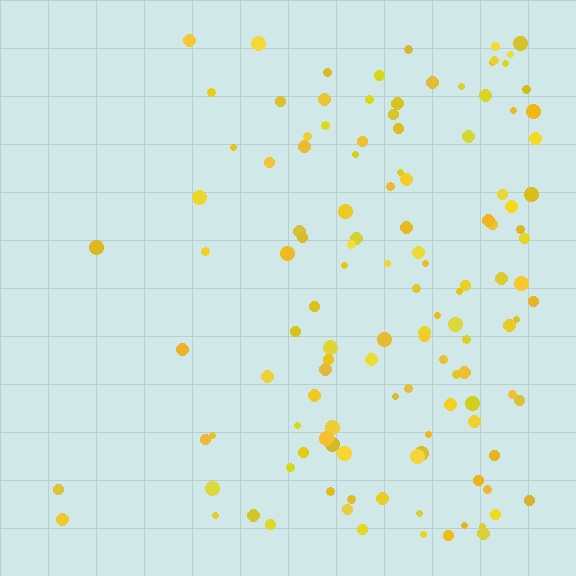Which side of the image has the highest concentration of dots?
The right.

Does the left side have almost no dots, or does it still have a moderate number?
Still a moderate number, just noticeably fewer than the right.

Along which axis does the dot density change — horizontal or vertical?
Horizontal.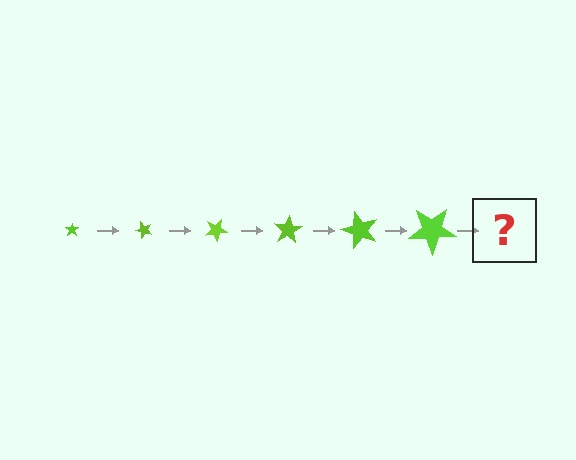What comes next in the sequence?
The next element should be a star, larger than the previous one and rotated 300 degrees from the start.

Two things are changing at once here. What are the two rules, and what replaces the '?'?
The two rules are that the star grows larger each step and it rotates 50 degrees each step. The '?' should be a star, larger than the previous one and rotated 300 degrees from the start.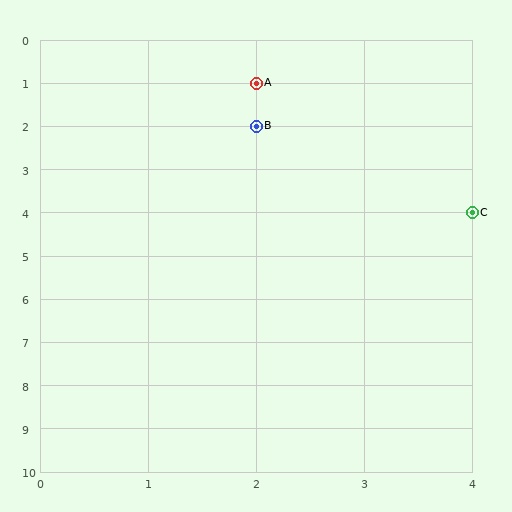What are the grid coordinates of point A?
Point A is at grid coordinates (2, 1).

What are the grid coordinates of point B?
Point B is at grid coordinates (2, 2).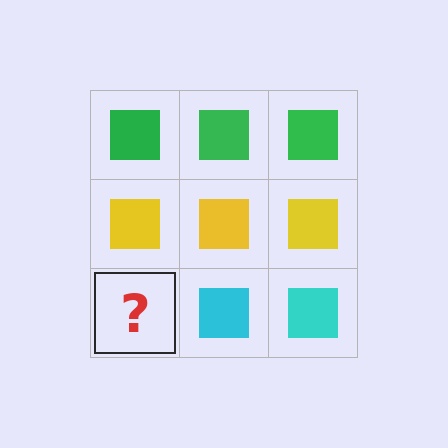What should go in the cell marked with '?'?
The missing cell should contain a cyan square.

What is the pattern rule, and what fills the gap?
The rule is that each row has a consistent color. The gap should be filled with a cyan square.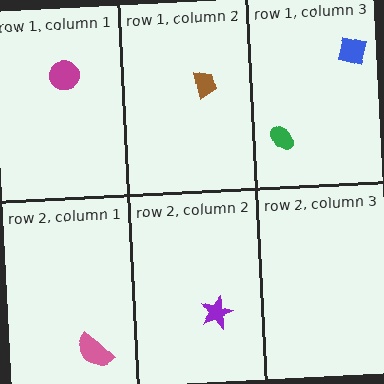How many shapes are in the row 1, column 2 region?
1.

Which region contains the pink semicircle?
The row 2, column 1 region.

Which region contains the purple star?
The row 2, column 2 region.